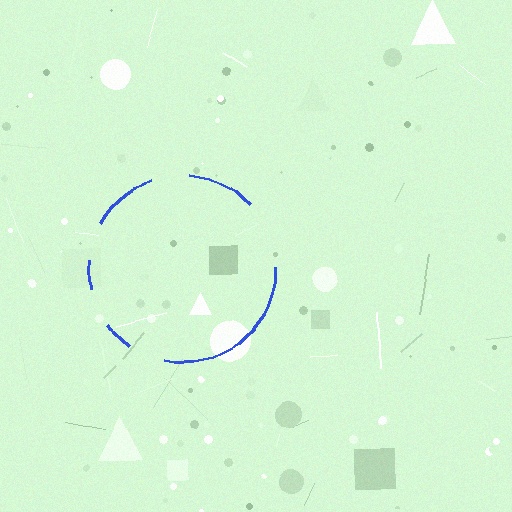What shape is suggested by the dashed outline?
The dashed outline suggests a circle.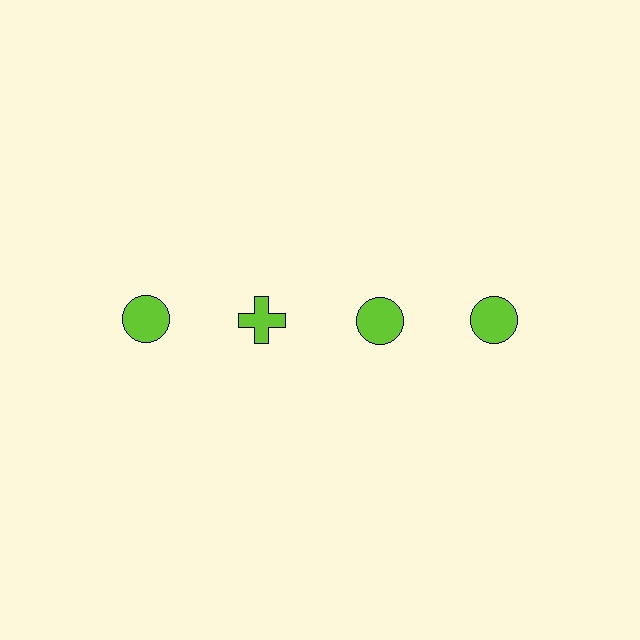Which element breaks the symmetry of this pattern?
The lime cross in the top row, second from left column breaks the symmetry. All other shapes are lime circles.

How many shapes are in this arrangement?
There are 4 shapes arranged in a grid pattern.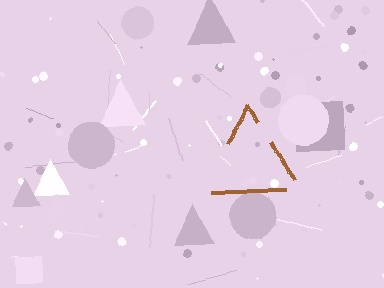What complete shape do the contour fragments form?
The contour fragments form a triangle.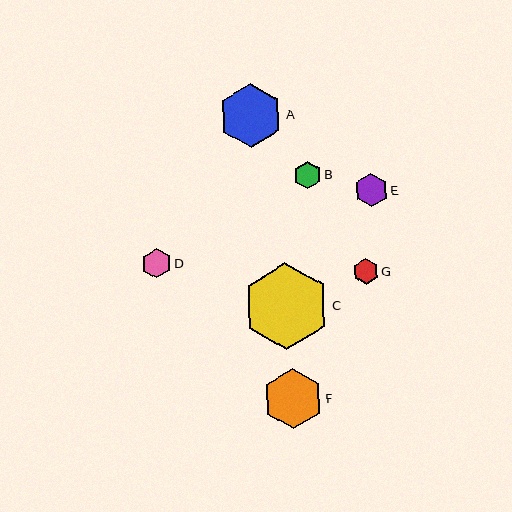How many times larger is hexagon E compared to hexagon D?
Hexagon E is approximately 1.1 times the size of hexagon D.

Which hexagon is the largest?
Hexagon C is the largest with a size of approximately 86 pixels.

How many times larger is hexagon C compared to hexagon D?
Hexagon C is approximately 2.9 times the size of hexagon D.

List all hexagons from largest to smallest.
From largest to smallest: C, A, F, E, D, B, G.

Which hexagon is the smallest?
Hexagon G is the smallest with a size of approximately 26 pixels.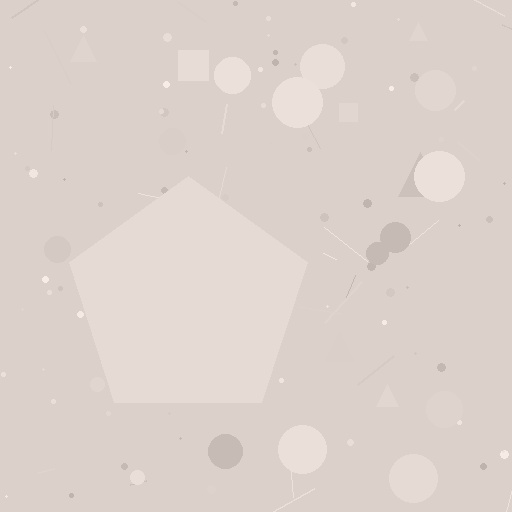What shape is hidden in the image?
A pentagon is hidden in the image.